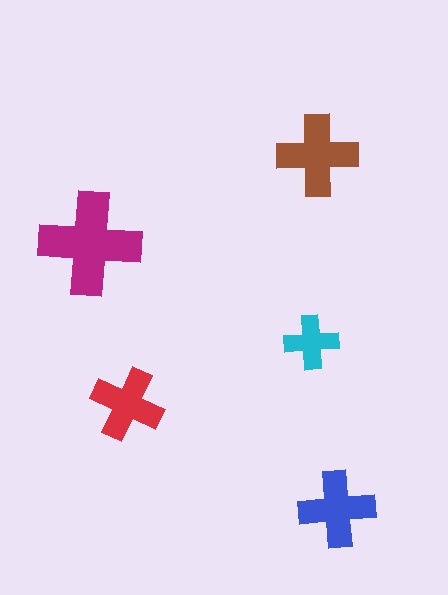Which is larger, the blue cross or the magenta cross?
The magenta one.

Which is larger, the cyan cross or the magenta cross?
The magenta one.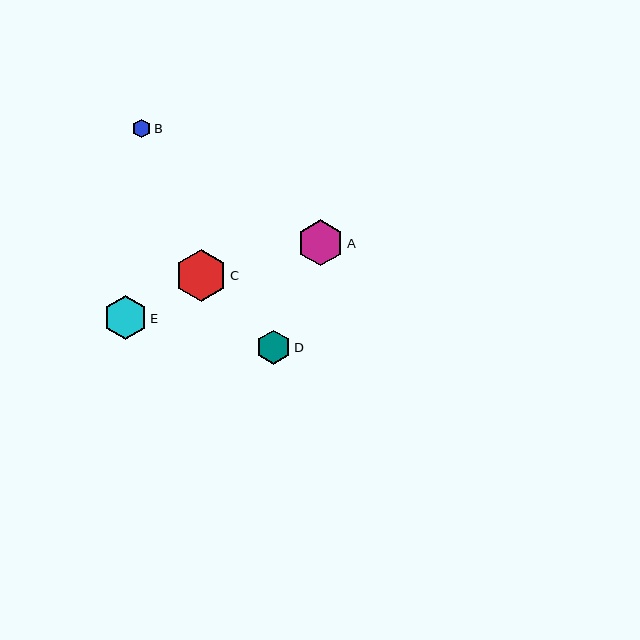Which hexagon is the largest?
Hexagon C is the largest with a size of approximately 52 pixels.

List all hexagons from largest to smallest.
From largest to smallest: C, A, E, D, B.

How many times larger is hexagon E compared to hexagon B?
Hexagon E is approximately 2.3 times the size of hexagon B.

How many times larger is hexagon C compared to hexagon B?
Hexagon C is approximately 2.8 times the size of hexagon B.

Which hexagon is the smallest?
Hexagon B is the smallest with a size of approximately 19 pixels.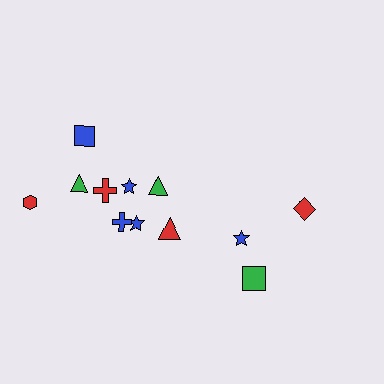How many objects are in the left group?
There are 8 objects.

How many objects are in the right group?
There are 4 objects.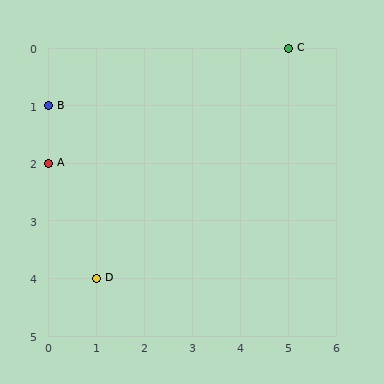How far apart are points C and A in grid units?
Points C and A are 5 columns and 2 rows apart (about 5.4 grid units diagonally).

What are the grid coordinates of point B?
Point B is at grid coordinates (0, 1).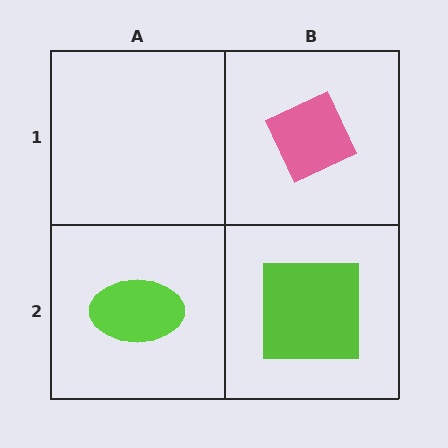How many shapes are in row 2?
2 shapes.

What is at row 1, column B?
A pink diamond.